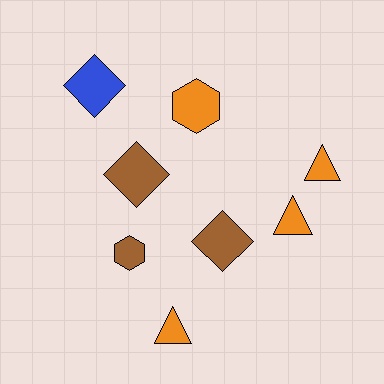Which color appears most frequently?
Orange, with 4 objects.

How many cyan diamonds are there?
There are no cyan diamonds.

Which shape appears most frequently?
Diamond, with 3 objects.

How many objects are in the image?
There are 8 objects.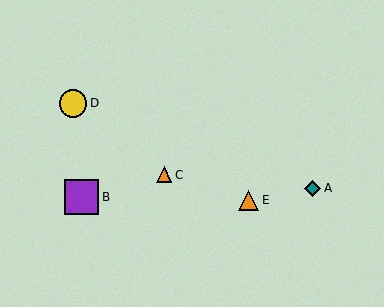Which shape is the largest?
The purple square (labeled B) is the largest.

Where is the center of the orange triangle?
The center of the orange triangle is at (249, 200).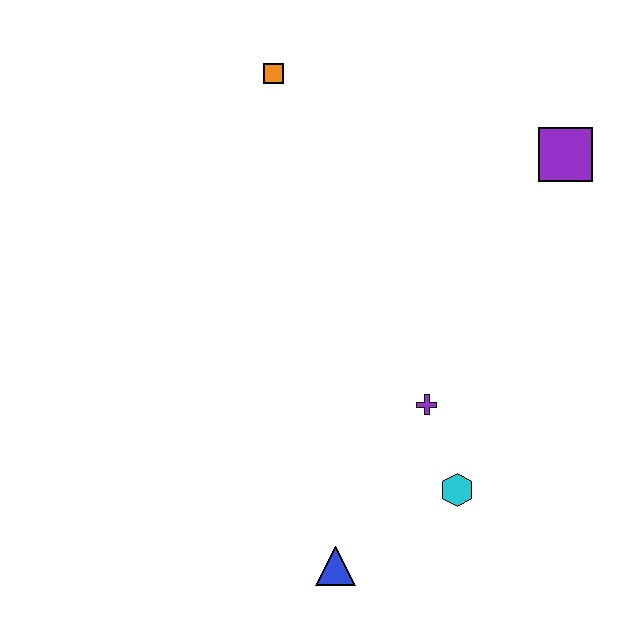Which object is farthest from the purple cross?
The orange square is farthest from the purple cross.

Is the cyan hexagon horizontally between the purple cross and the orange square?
No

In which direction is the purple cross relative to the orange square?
The purple cross is below the orange square.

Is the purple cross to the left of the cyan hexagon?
Yes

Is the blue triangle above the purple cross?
No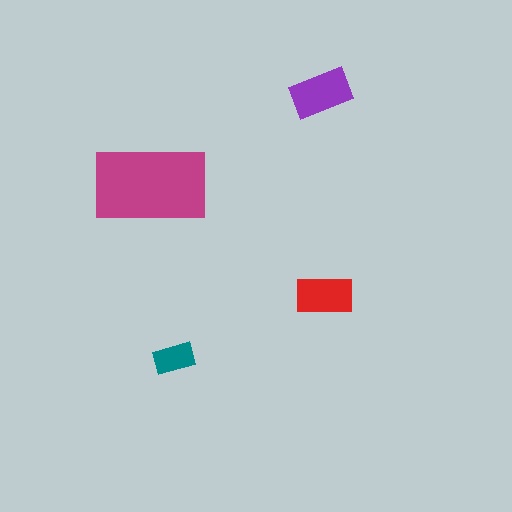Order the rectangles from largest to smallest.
the magenta one, the purple one, the red one, the teal one.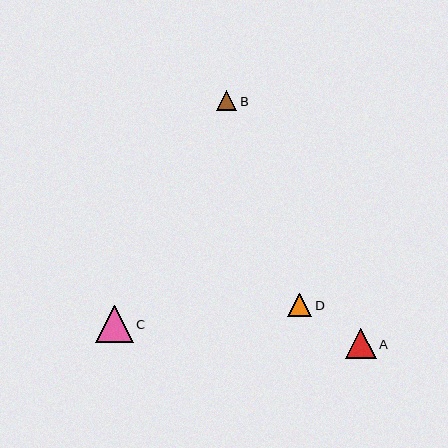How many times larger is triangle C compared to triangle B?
Triangle C is approximately 1.9 times the size of triangle B.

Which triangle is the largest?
Triangle C is the largest with a size of approximately 38 pixels.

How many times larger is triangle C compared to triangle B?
Triangle C is approximately 1.9 times the size of triangle B.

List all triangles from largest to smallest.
From largest to smallest: C, A, D, B.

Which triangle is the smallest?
Triangle B is the smallest with a size of approximately 20 pixels.